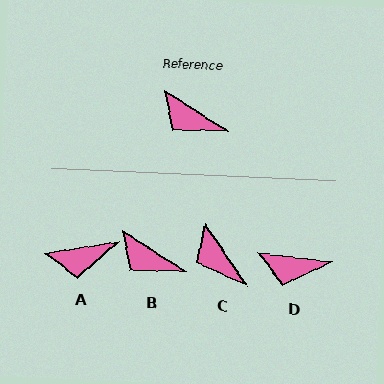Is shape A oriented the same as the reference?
No, it is off by about 42 degrees.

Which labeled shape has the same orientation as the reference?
B.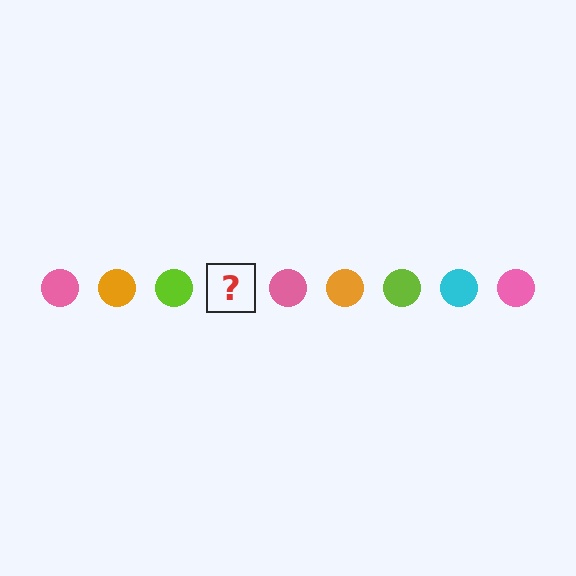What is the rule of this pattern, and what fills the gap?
The rule is that the pattern cycles through pink, orange, lime, cyan circles. The gap should be filled with a cyan circle.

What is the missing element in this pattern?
The missing element is a cyan circle.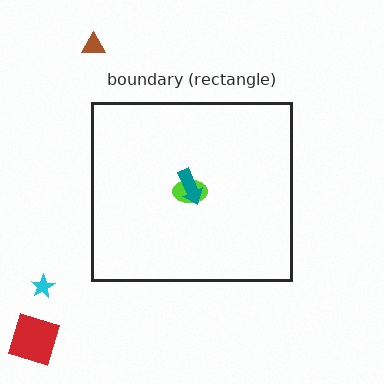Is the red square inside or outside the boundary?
Outside.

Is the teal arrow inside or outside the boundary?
Inside.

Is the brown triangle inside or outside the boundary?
Outside.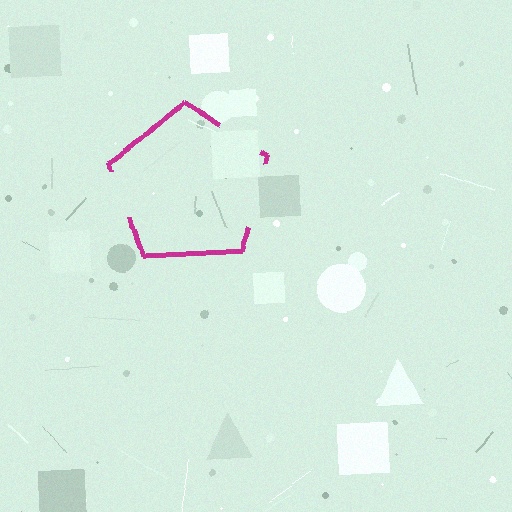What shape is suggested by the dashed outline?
The dashed outline suggests a pentagon.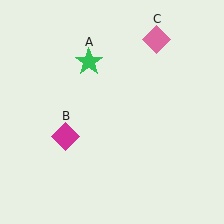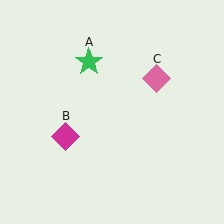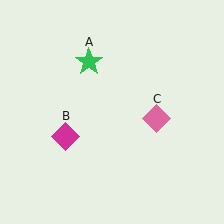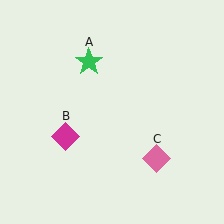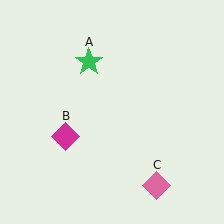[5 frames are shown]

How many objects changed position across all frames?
1 object changed position: pink diamond (object C).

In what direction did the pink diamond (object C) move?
The pink diamond (object C) moved down.